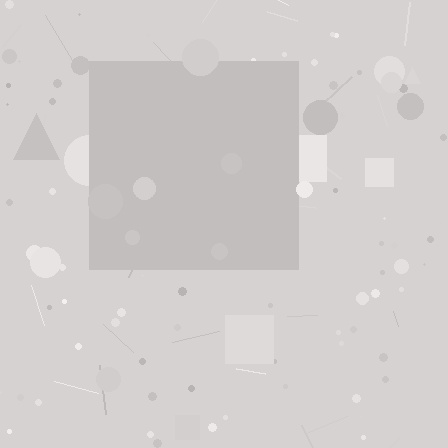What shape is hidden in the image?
A square is hidden in the image.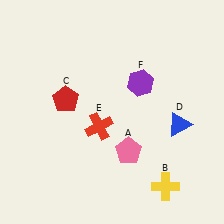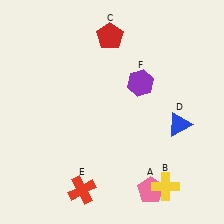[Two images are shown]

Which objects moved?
The objects that moved are: the pink pentagon (A), the red pentagon (C), the red cross (E).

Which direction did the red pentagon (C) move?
The red pentagon (C) moved up.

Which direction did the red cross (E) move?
The red cross (E) moved down.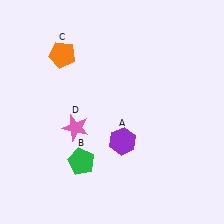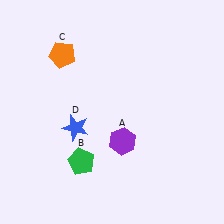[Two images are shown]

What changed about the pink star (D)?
In Image 1, D is pink. In Image 2, it changed to blue.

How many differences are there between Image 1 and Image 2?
There is 1 difference between the two images.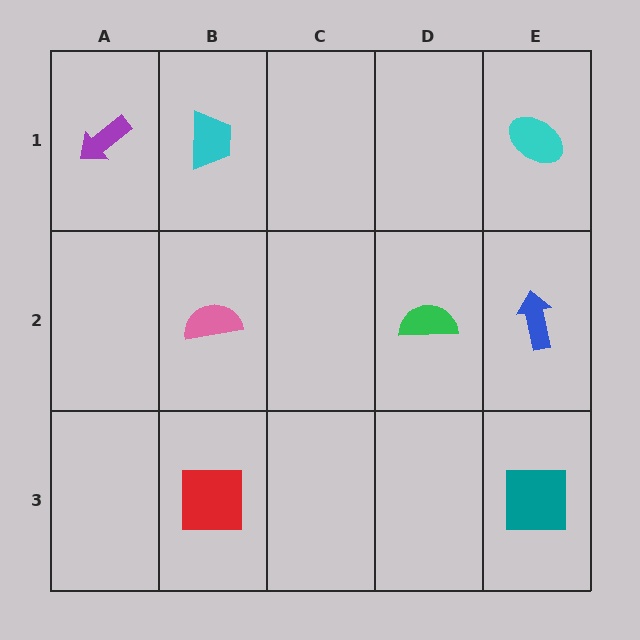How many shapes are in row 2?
3 shapes.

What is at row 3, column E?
A teal square.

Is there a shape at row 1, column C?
No, that cell is empty.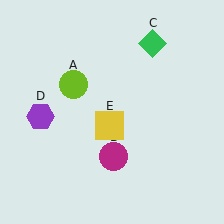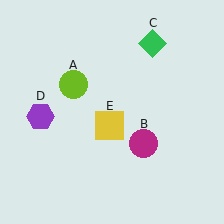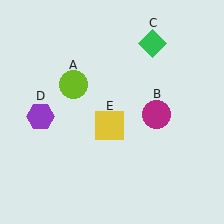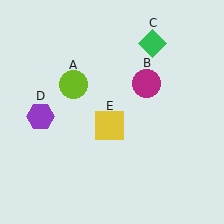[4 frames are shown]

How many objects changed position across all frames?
1 object changed position: magenta circle (object B).